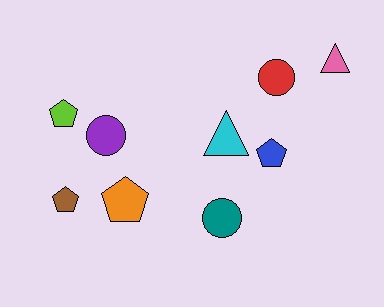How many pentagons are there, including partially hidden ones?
There are 4 pentagons.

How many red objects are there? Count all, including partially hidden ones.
There is 1 red object.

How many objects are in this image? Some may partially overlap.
There are 9 objects.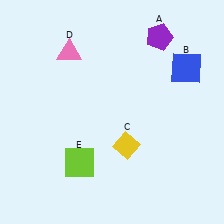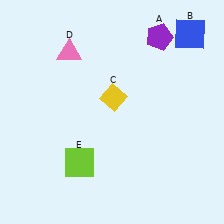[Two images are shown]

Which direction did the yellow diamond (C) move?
The yellow diamond (C) moved up.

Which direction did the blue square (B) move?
The blue square (B) moved up.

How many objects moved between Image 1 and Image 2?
2 objects moved between the two images.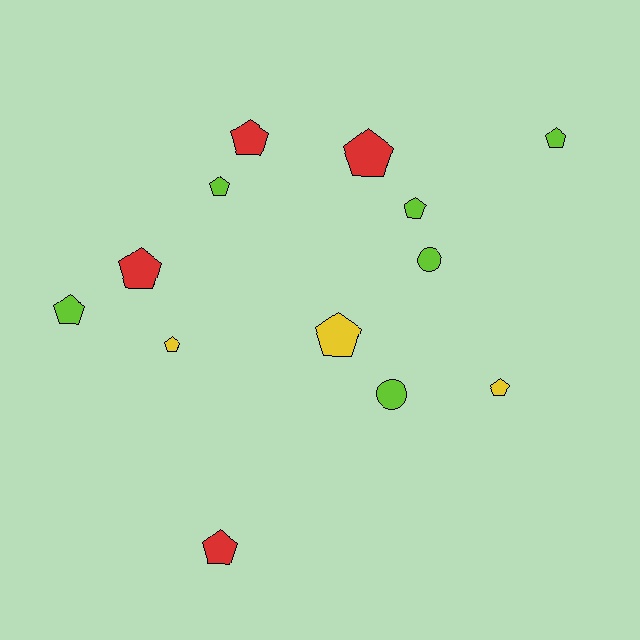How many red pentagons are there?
There are 4 red pentagons.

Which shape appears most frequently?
Pentagon, with 11 objects.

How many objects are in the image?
There are 13 objects.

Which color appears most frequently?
Lime, with 6 objects.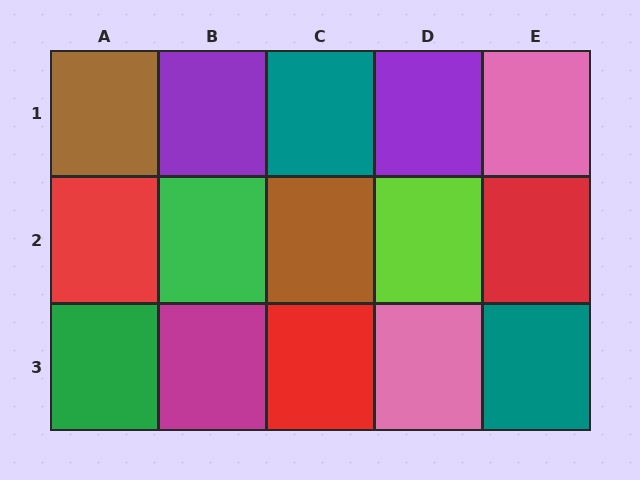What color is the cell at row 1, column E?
Pink.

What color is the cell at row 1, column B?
Purple.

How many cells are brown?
2 cells are brown.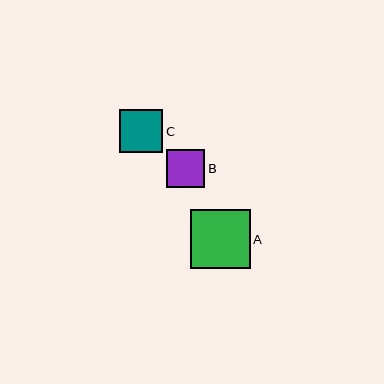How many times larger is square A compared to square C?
Square A is approximately 1.4 times the size of square C.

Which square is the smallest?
Square B is the smallest with a size of approximately 38 pixels.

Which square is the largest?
Square A is the largest with a size of approximately 59 pixels.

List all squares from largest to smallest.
From largest to smallest: A, C, B.